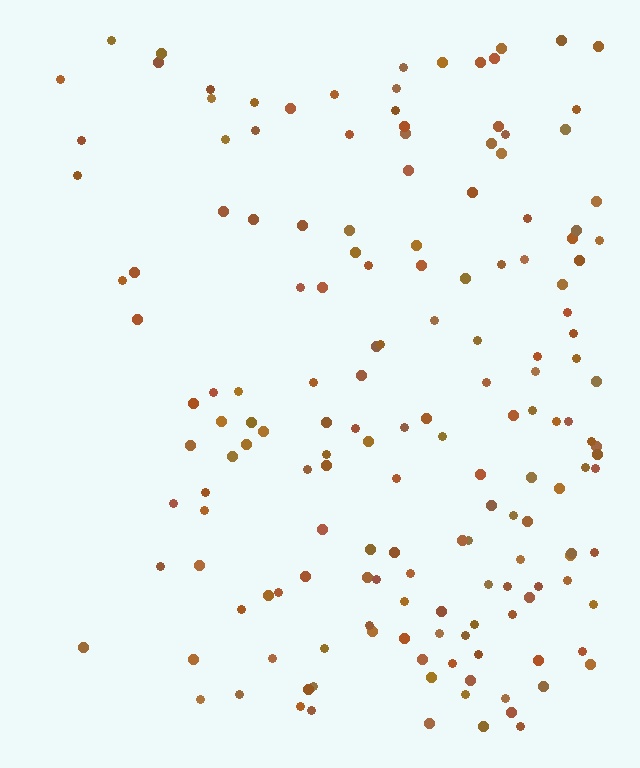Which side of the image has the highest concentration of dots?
The right.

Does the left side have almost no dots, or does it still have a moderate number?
Still a moderate number, just noticeably fewer than the right.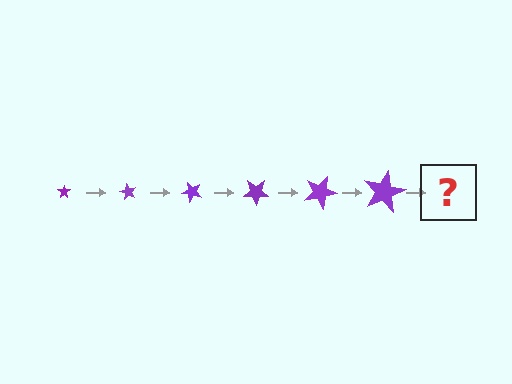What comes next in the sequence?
The next element should be a star, larger than the previous one and rotated 360 degrees from the start.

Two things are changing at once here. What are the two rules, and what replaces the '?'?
The two rules are that the star grows larger each step and it rotates 60 degrees each step. The '?' should be a star, larger than the previous one and rotated 360 degrees from the start.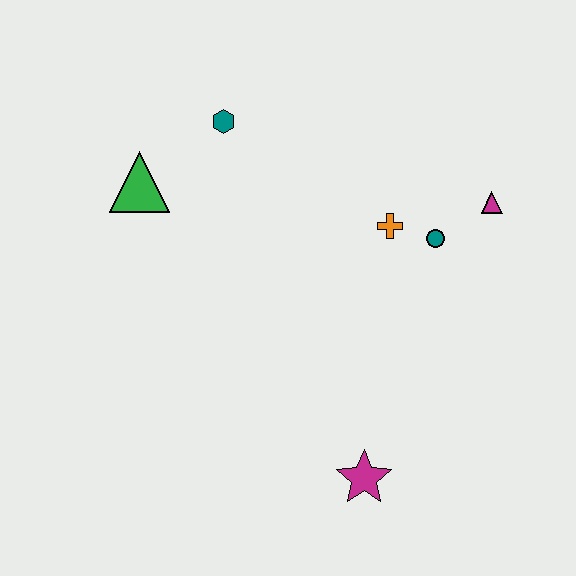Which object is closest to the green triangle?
The teal hexagon is closest to the green triangle.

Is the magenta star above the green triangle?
No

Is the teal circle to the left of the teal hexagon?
No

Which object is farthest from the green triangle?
The magenta star is farthest from the green triangle.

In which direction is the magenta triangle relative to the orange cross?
The magenta triangle is to the right of the orange cross.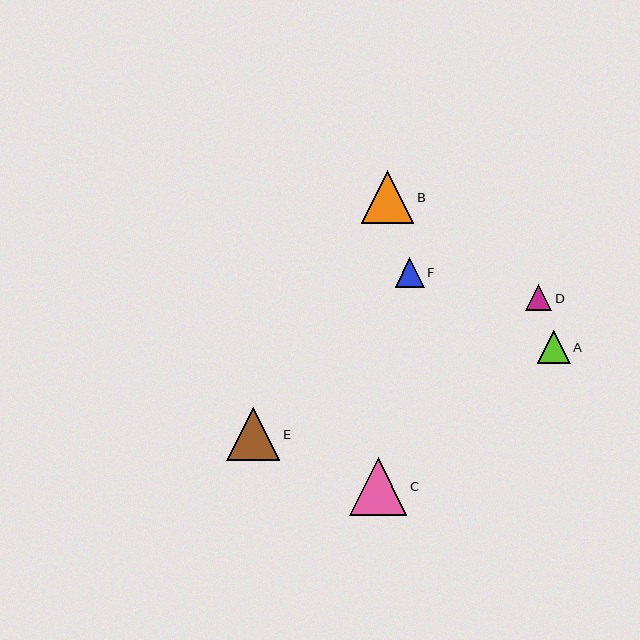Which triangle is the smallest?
Triangle D is the smallest with a size of approximately 26 pixels.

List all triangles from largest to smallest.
From largest to smallest: C, E, B, A, F, D.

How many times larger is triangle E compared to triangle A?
Triangle E is approximately 1.6 times the size of triangle A.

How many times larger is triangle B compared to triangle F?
Triangle B is approximately 1.8 times the size of triangle F.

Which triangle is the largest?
Triangle C is the largest with a size of approximately 58 pixels.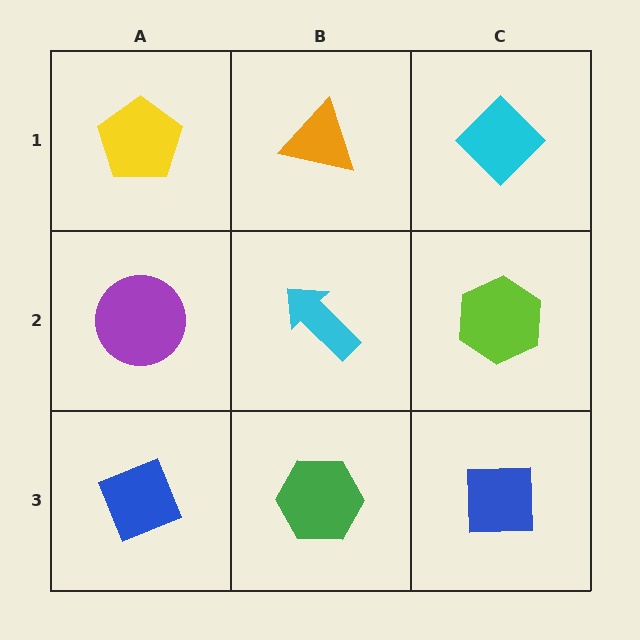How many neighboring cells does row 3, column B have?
3.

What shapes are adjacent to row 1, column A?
A purple circle (row 2, column A), an orange triangle (row 1, column B).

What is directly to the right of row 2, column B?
A lime hexagon.